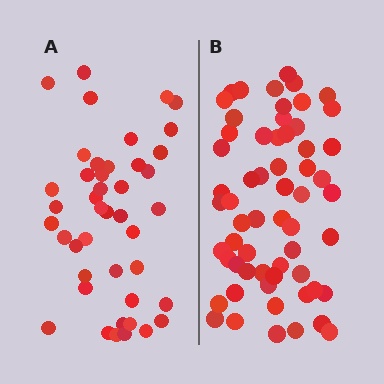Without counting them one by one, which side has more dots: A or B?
Region B (the right region) has more dots.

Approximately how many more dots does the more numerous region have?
Region B has approximately 15 more dots than region A.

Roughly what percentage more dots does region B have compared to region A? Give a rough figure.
About 40% more.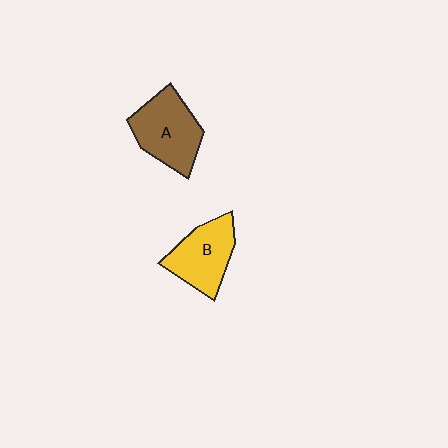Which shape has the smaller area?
Shape B (yellow).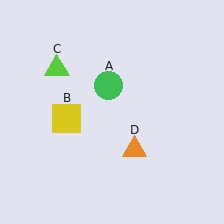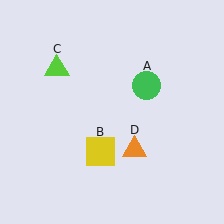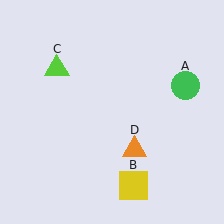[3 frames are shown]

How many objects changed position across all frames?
2 objects changed position: green circle (object A), yellow square (object B).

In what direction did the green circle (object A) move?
The green circle (object A) moved right.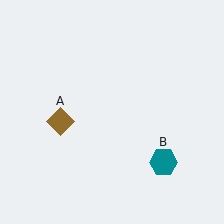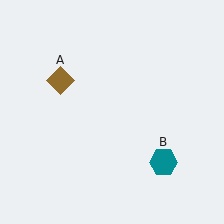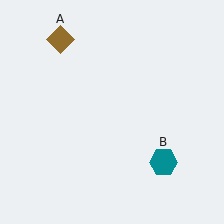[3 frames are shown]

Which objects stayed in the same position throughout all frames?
Teal hexagon (object B) remained stationary.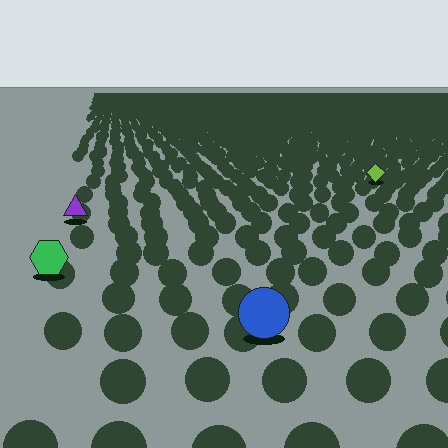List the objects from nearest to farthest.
From nearest to farthest: the blue circle, the green hexagon, the purple triangle, the lime diamond.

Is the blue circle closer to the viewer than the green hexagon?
Yes. The blue circle is closer — you can tell from the texture gradient: the ground texture is coarser near it.